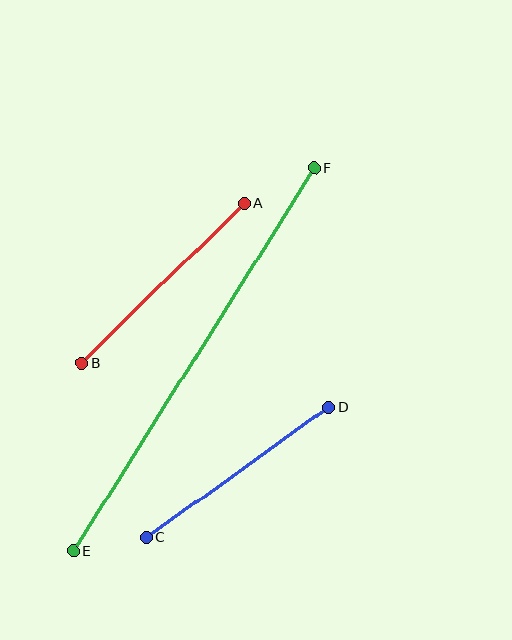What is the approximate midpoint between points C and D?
The midpoint is at approximately (238, 472) pixels.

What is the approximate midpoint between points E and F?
The midpoint is at approximately (194, 359) pixels.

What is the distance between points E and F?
The distance is approximately 453 pixels.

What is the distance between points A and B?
The distance is approximately 228 pixels.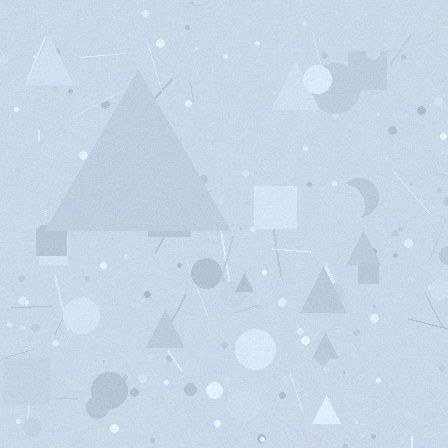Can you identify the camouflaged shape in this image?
The camouflaged shape is a triangle.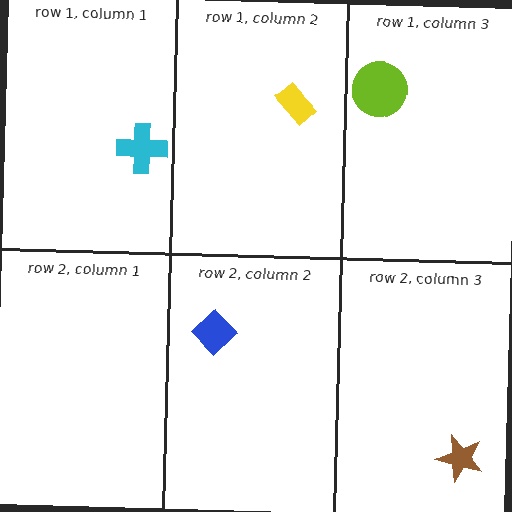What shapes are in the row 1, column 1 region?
The cyan cross.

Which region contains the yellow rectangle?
The row 1, column 2 region.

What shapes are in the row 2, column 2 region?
The blue diamond.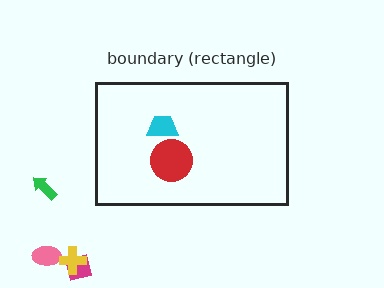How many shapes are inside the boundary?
2 inside, 4 outside.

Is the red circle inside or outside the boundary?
Inside.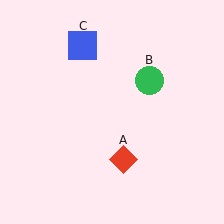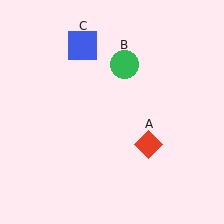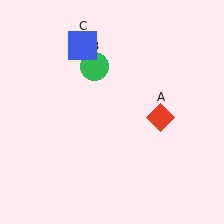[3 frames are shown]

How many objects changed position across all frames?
2 objects changed position: red diamond (object A), green circle (object B).